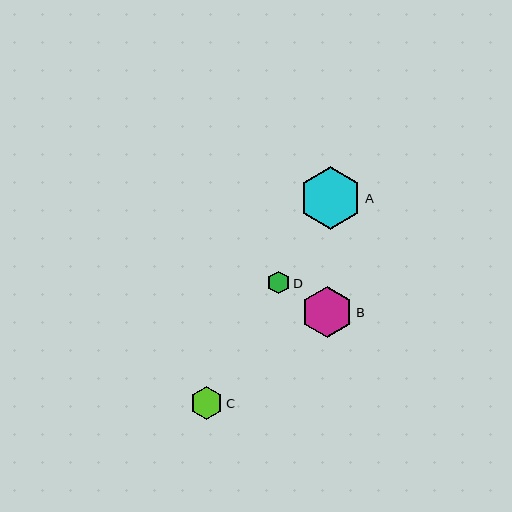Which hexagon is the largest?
Hexagon A is the largest with a size of approximately 63 pixels.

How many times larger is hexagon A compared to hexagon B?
Hexagon A is approximately 1.2 times the size of hexagon B.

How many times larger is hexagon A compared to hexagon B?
Hexagon A is approximately 1.2 times the size of hexagon B.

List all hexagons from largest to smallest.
From largest to smallest: A, B, C, D.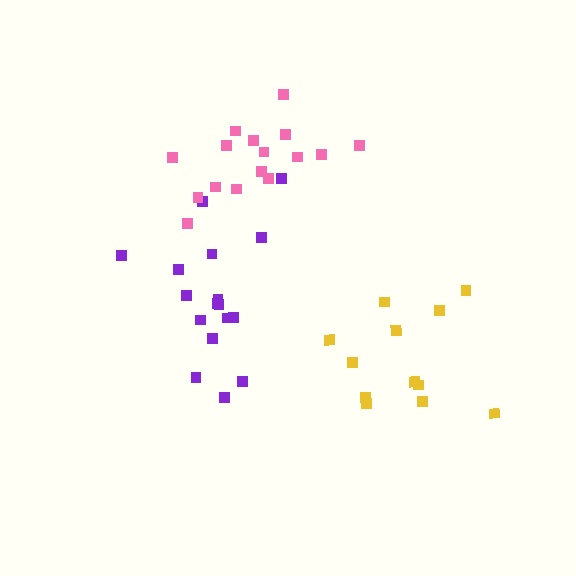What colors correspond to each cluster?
The clusters are colored: yellow, purple, pink.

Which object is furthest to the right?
The yellow cluster is rightmost.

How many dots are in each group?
Group 1: 12 dots, Group 2: 17 dots, Group 3: 16 dots (45 total).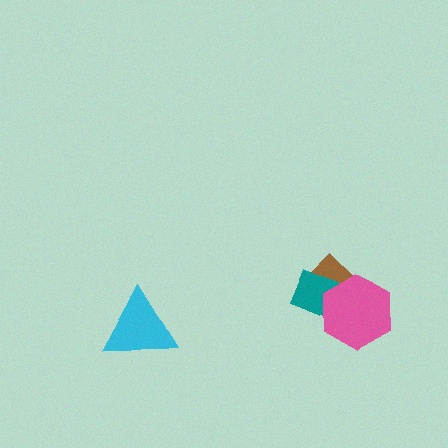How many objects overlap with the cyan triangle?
0 objects overlap with the cyan triangle.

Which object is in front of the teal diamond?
The pink hexagon is in front of the teal diamond.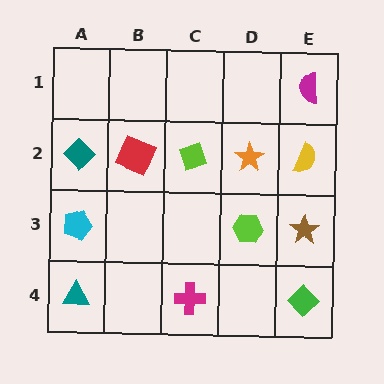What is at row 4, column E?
A green diamond.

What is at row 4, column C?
A magenta cross.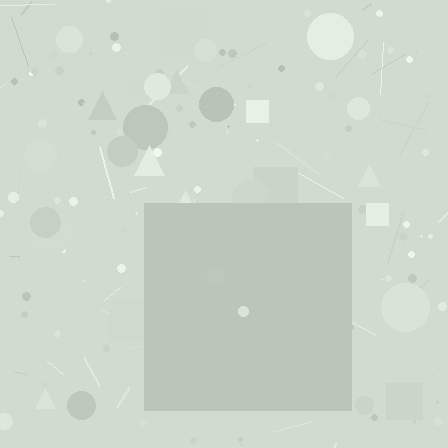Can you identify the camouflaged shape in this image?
The camouflaged shape is a square.